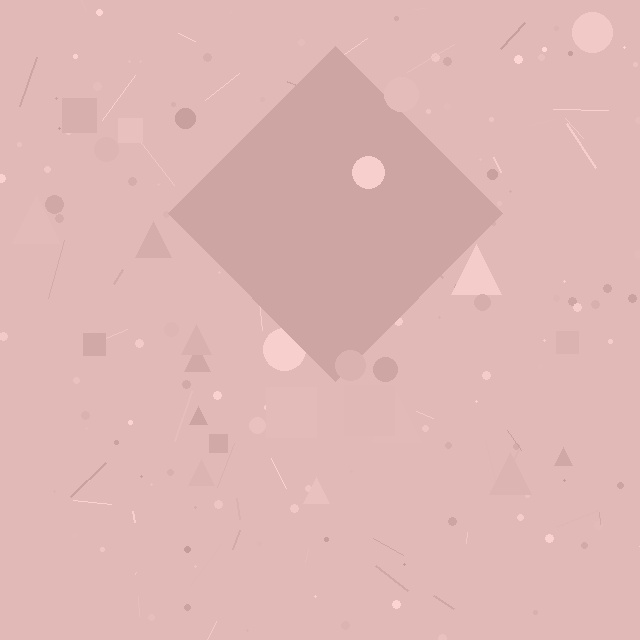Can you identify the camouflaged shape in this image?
The camouflaged shape is a diamond.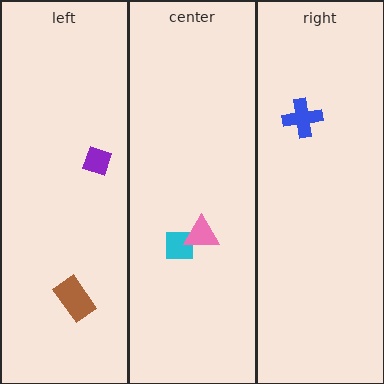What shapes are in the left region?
The purple diamond, the brown rectangle.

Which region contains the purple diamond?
The left region.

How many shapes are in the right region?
1.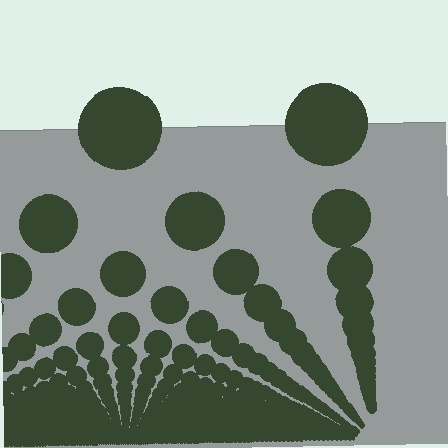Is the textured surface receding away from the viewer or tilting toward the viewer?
The surface appears to tilt toward the viewer. Texture elements get larger and sparser toward the top.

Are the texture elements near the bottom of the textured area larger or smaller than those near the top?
Smaller. The gradient is inverted — elements near the bottom are smaller and denser.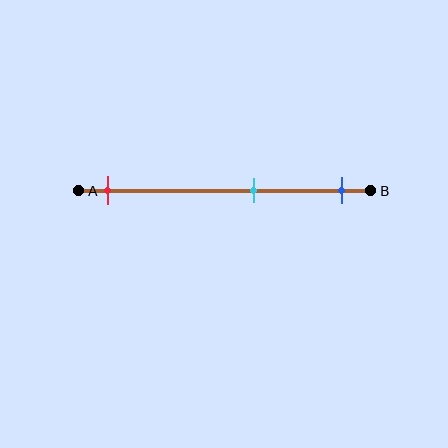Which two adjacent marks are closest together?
The cyan and blue marks are the closest adjacent pair.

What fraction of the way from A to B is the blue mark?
The blue mark is approximately 90% (0.9) of the way from A to B.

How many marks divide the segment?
There are 3 marks dividing the segment.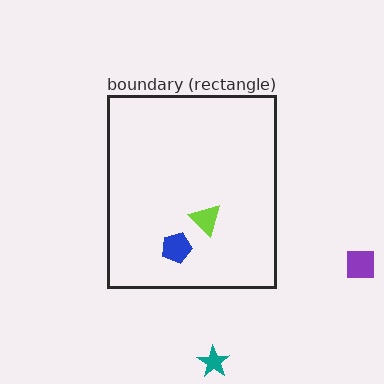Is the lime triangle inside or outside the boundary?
Inside.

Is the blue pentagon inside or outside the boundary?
Inside.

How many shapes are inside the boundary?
2 inside, 2 outside.